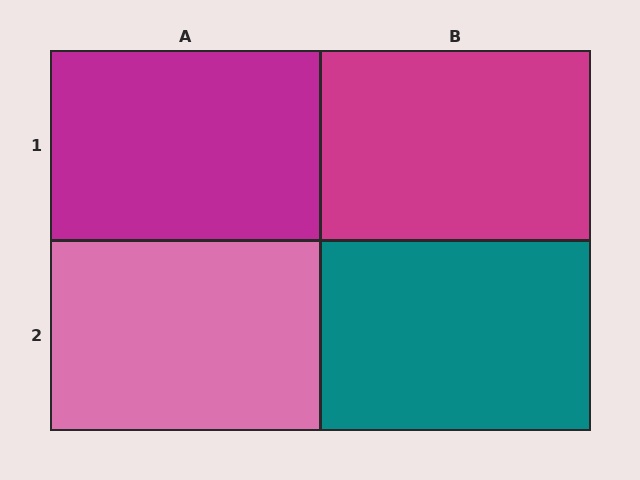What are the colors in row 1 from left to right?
Magenta, magenta.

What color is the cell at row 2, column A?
Pink.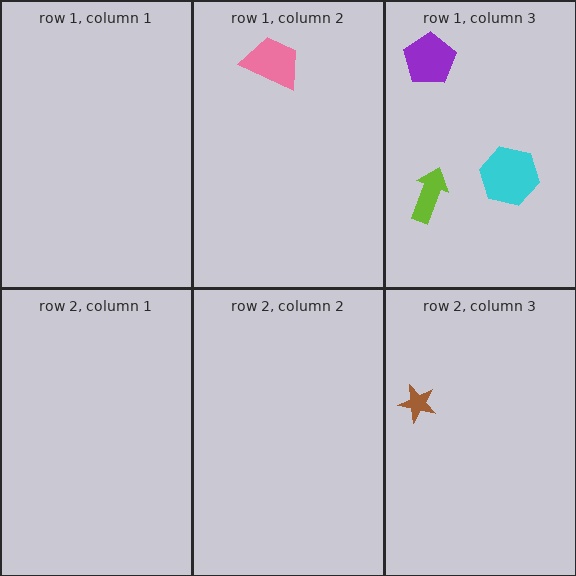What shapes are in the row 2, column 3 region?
The brown star.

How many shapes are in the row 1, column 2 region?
1.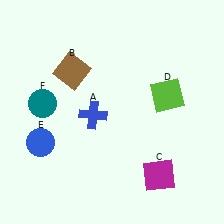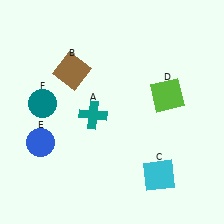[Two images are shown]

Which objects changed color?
A changed from blue to teal. C changed from magenta to cyan.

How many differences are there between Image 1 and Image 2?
There are 2 differences between the two images.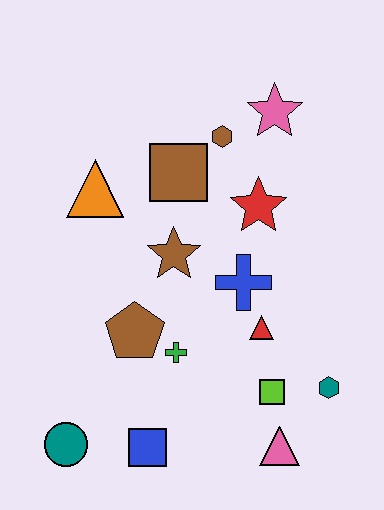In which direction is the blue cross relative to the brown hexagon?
The blue cross is below the brown hexagon.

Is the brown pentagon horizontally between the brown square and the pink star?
No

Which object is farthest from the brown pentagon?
The pink star is farthest from the brown pentagon.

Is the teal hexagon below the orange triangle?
Yes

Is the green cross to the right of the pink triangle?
No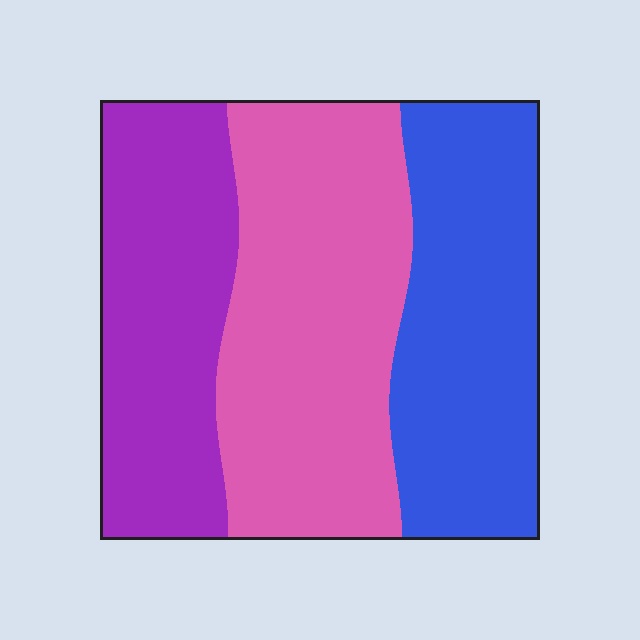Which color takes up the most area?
Pink, at roughly 40%.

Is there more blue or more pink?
Pink.